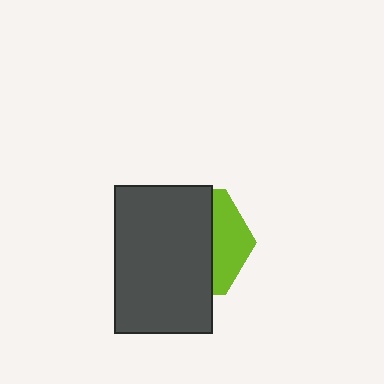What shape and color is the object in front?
The object in front is a dark gray rectangle.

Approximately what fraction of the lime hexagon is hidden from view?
Roughly 70% of the lime hexagon is hidden behind the dark gray rectangle.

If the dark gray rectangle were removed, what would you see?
You would see the complete lime hexagon.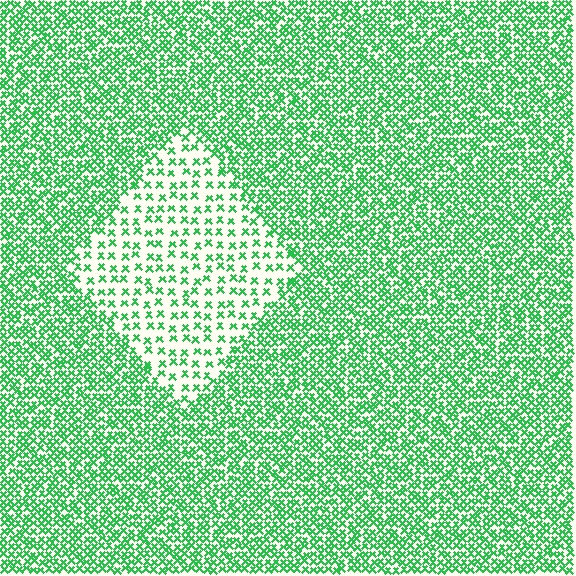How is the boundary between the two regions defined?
The boundary is defined by a change in element density (approximately 2.5x ratio). All elements are the same color, size, and shape.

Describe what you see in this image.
The image contains small green elements arranged at two different densities. A diamond-shaped region is visible where the elements are less densely packed than the surrounding area.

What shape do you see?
I see a diamond.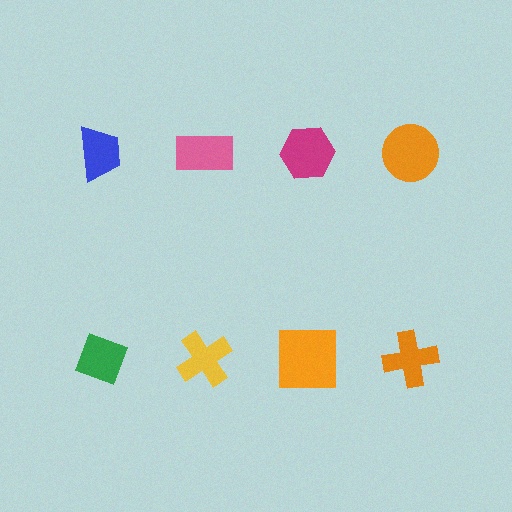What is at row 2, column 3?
An orange square.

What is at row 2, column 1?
A green diamond.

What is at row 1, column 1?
A blue trapezoid.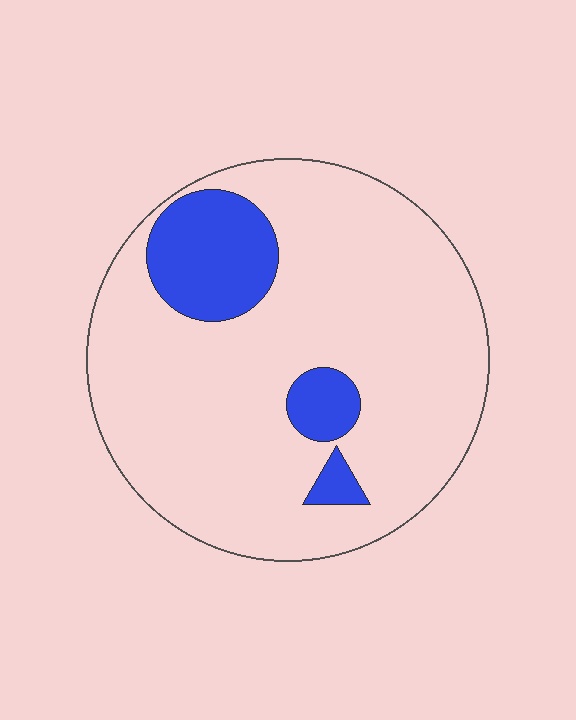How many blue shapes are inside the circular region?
3.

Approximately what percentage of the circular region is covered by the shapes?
Approximately 15%.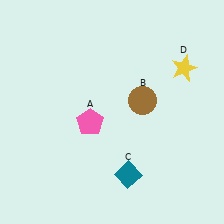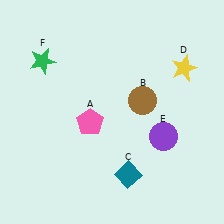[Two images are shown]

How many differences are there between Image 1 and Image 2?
There are 2 differences between the two images.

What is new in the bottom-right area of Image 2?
A purple circle (E) was added in the bottom-right area of Image 2.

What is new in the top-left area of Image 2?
A green star (F) was added in the top-left area of Image 2.